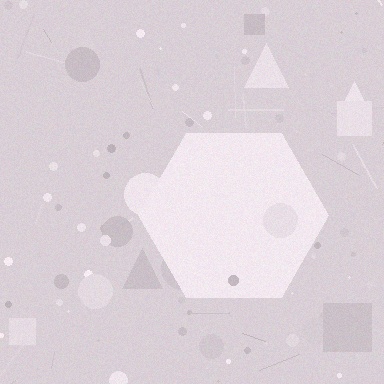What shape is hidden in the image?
A hexagon is hidden in the image.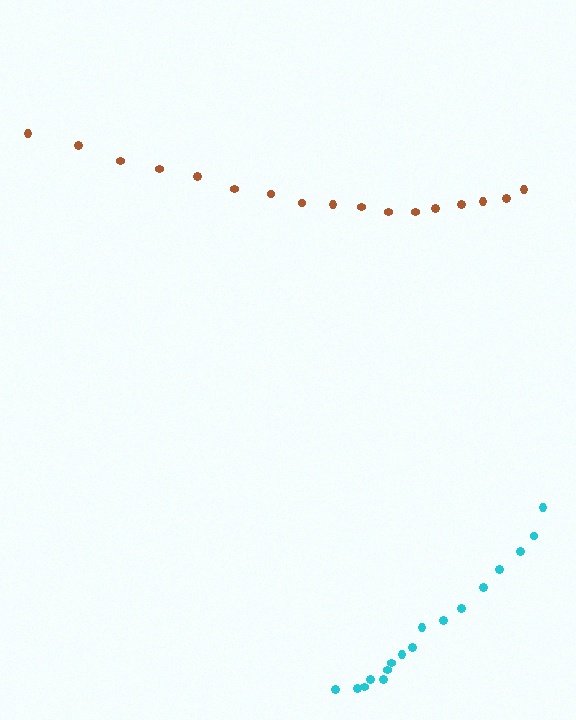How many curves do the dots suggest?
There are 2 distinct paths.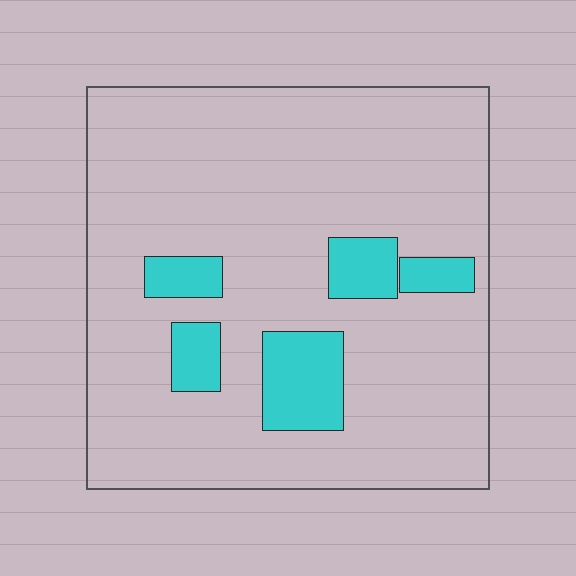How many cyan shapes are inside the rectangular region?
5.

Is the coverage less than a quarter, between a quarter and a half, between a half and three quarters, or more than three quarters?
Less than a quarter.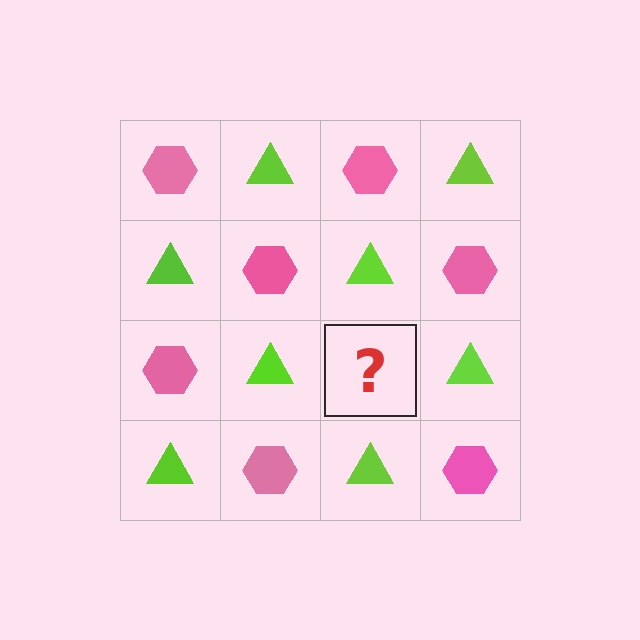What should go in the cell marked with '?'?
The missing cell should contain a pink hexagon.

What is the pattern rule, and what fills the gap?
The rule is that it alternates pink hexagon and lime triangle in a checkerboard pattern. The gap should be filled with a pink hexagon.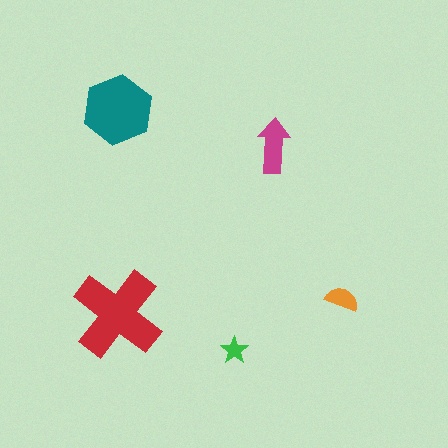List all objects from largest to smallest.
The red cross, the teal hexagon, the magenta arrow, the orange semicircle, the green star.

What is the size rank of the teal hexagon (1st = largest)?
2nd.